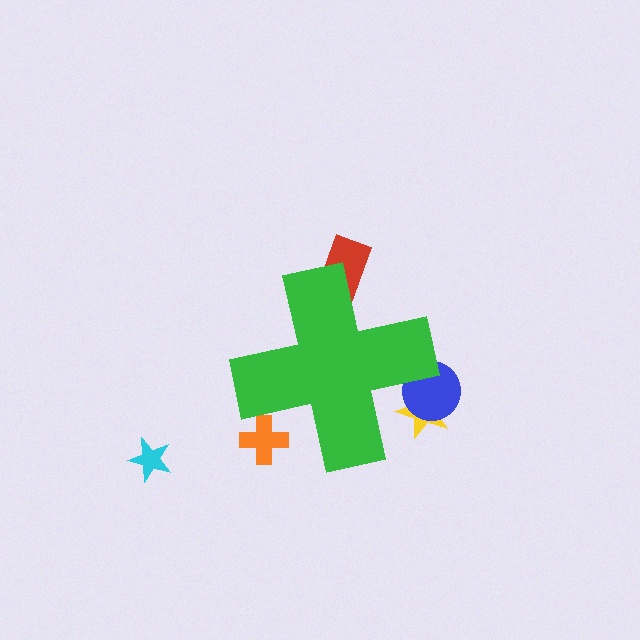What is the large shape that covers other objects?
A green cross.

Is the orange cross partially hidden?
Yes, the orange cross is partially hidden behind the green cross.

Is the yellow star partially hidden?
Yes, the yellow star is partially hidden behind the green cross.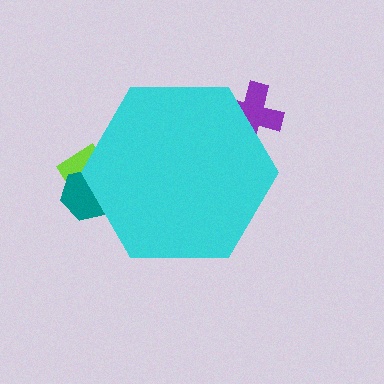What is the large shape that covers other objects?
A cyan hexagon.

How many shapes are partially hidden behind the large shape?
3 shapes are partially hidden.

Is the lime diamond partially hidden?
Yes, the lime diamond is partially hidden behind the cyan hexagon.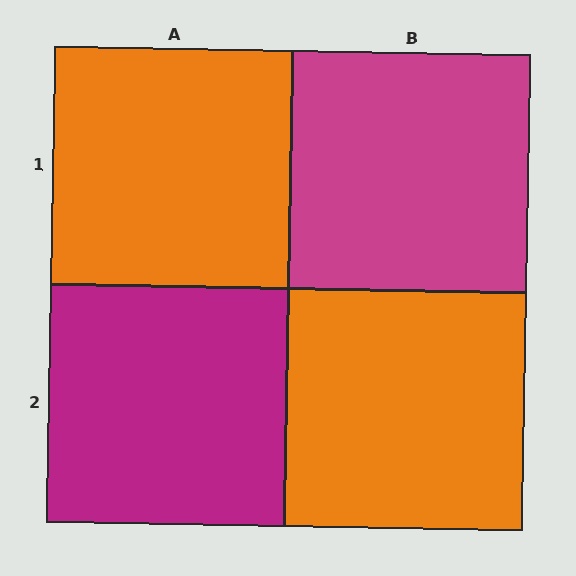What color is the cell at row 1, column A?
Orange.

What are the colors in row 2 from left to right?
Magenta, orange.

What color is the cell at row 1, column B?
Magenta.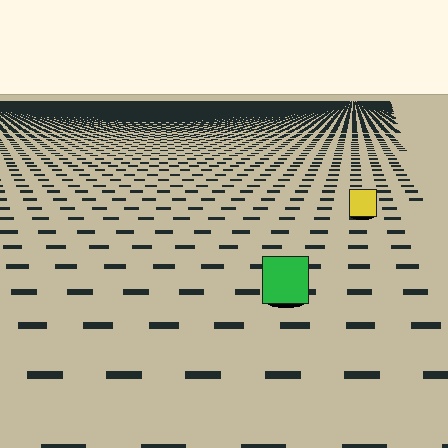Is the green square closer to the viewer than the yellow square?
Yes. The green square is closer — you can tell from the texture gradient: the ground texture is coarser near it.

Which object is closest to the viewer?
The green square is closest. The texture marks near it are larger and more spread out.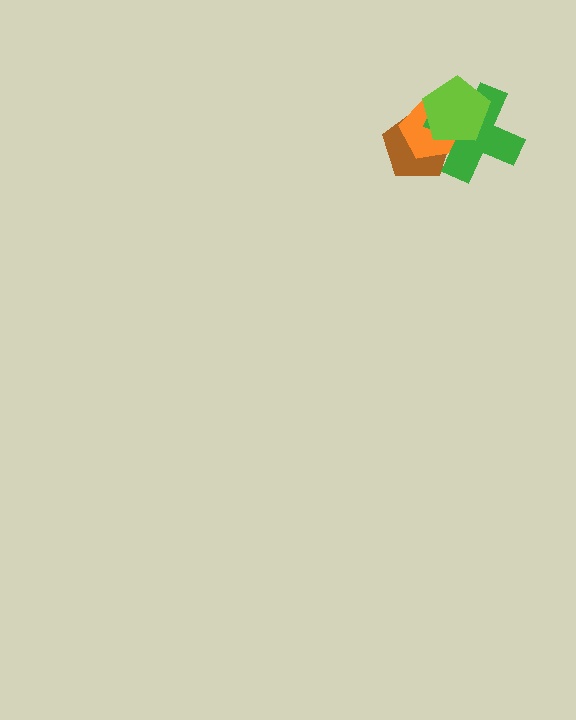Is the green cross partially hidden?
Yes, it is partially covered by another shape.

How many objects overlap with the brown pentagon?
3 objects overlap with the brown pentagon.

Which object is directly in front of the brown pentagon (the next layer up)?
The orange pentagon is directly in front of the brown pentagon.